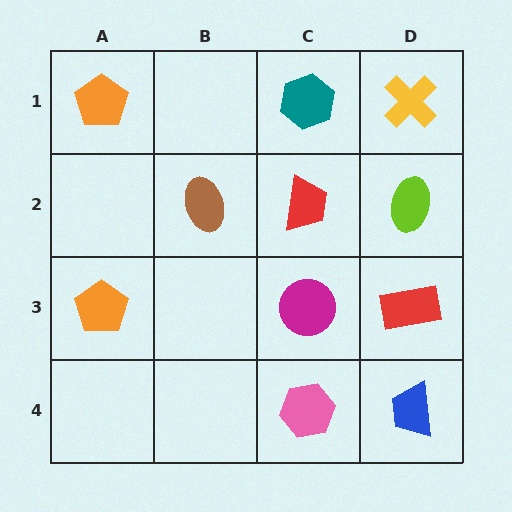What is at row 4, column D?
A blue trapezoid.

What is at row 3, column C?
A magenta circle.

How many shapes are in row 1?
3 shapes.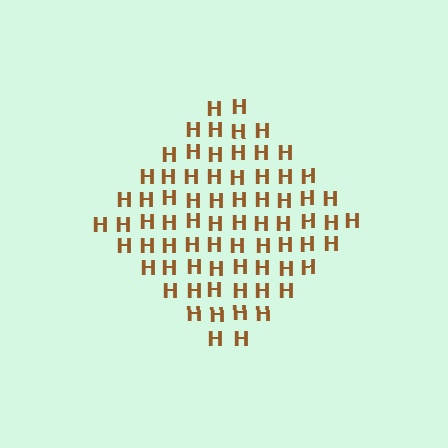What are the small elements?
The small elements are letter H's.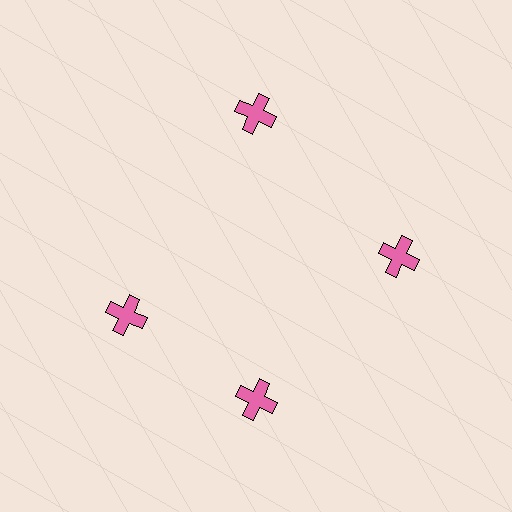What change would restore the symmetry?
The symmetry would be restored by rotating it back into even spacing with its neighbors so that all 4 crosses sit at equal angles and equal distance from the center.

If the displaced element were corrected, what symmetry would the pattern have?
It would have 4-fold rotational symmetry — the pattern would map onto itself every 90 degrees.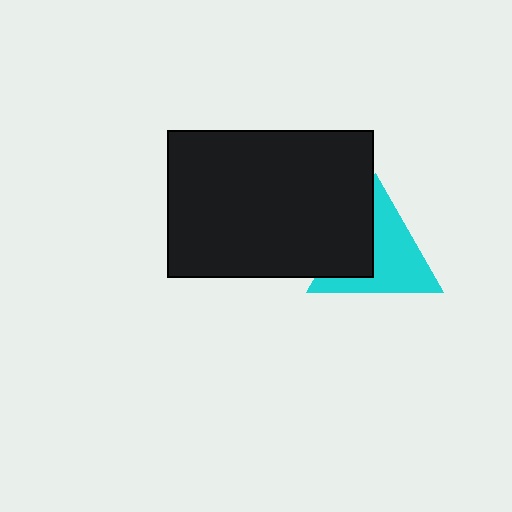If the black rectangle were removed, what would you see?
You would see the complete cyan triangle.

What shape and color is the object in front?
The object in front is a black rectangle.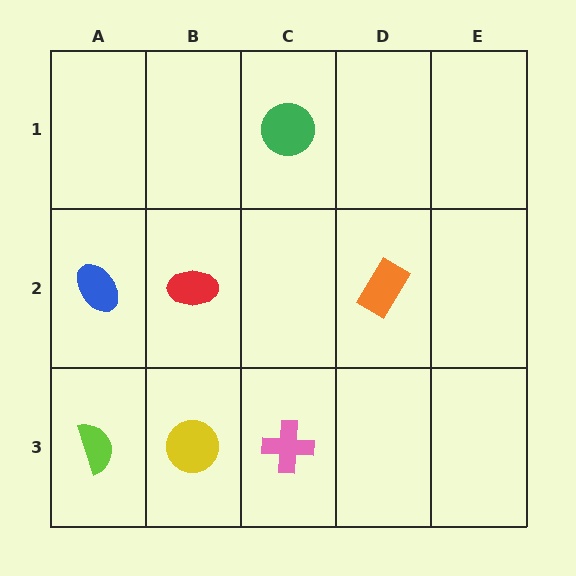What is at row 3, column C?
A pink cross.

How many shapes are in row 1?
1 shape.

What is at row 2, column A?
A blue ellipse.